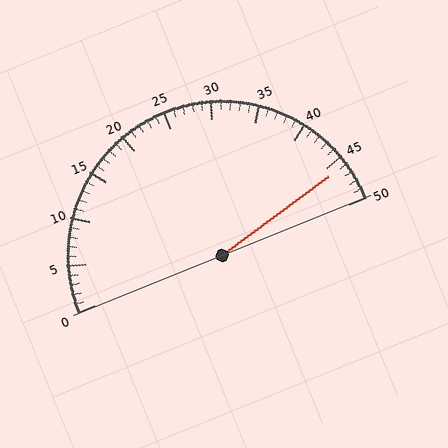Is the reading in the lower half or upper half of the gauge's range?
The reading is in the upper half of the range (0 to 50).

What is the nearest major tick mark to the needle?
The nearest major tick mark is 45.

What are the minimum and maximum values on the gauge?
The gauge ranges from 0 to 50.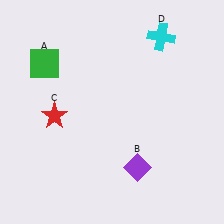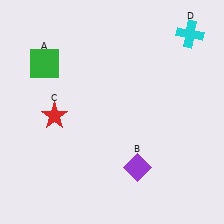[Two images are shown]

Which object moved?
The cyan cross (D) moved right.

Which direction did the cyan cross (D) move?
The cyan cross (D) moved right.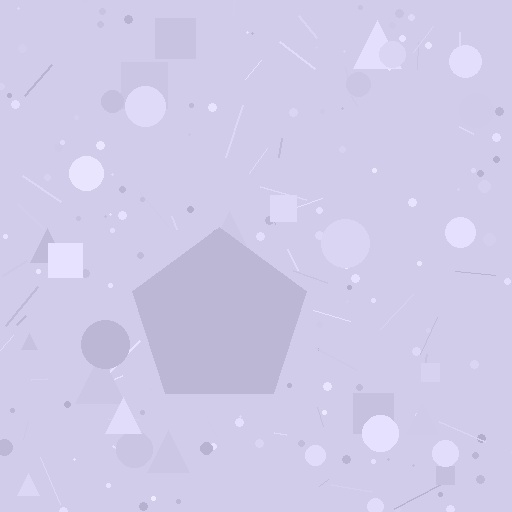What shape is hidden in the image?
A pentagon is hidden in the image.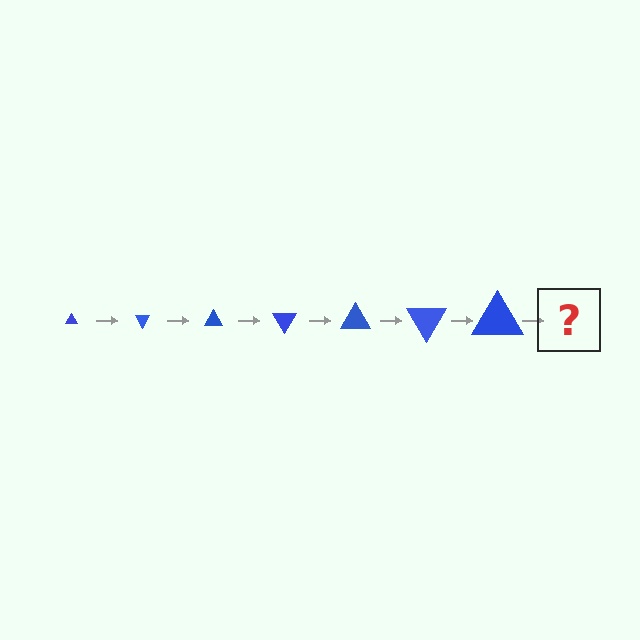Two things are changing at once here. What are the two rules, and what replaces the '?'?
The two rules are that the triangle grows larger each step and it rotates 60 degrees each step. The '?' should be a triangle, larger than the previous one and rotated 420 degrees from the start.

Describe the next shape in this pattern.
It should be a triangle, larger than the previous one and rotated 420 degrees from the start.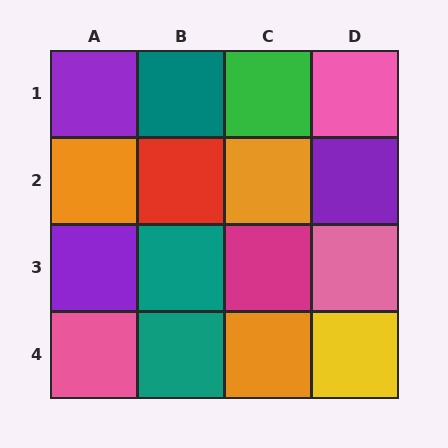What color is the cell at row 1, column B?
Teal.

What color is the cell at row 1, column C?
Green.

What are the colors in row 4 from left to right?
Pink, teal, orange, yellow.